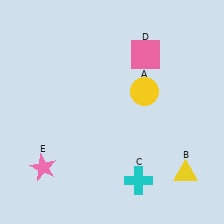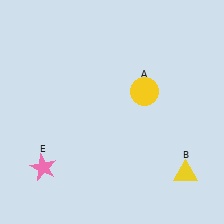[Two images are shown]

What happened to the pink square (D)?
The pink square (D) was removed in Image 2. It was in the top-right area of Image 1.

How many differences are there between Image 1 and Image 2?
There are 2 differences between the two images.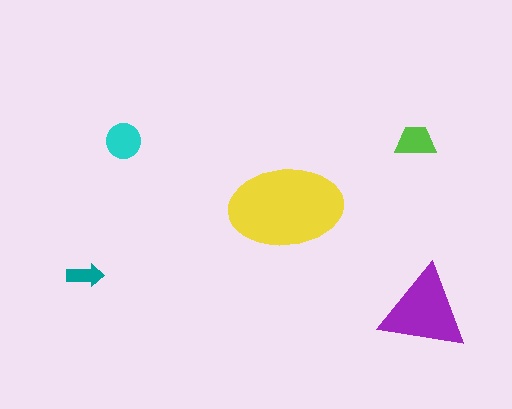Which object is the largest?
The yellow ellipse.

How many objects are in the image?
There are 5 objects in the image.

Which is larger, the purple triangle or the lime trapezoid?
The purple triangle.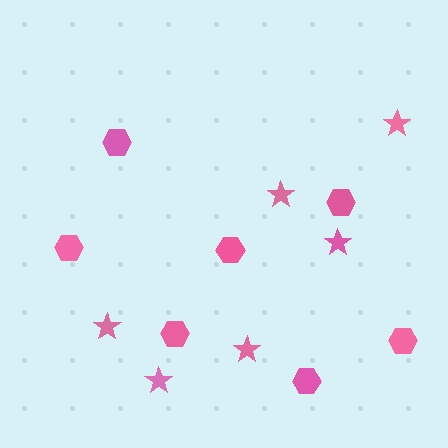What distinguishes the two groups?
There are 2 groups: one group of stars (6) and one group of hexagons (7).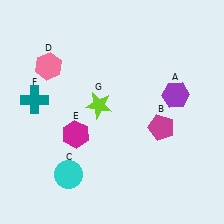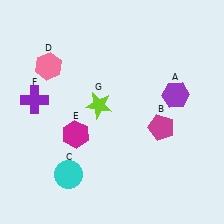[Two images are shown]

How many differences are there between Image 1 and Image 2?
There is 1 difference between the two images.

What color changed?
The cross (F) changed from teal in Image 1 to purple in Image 2.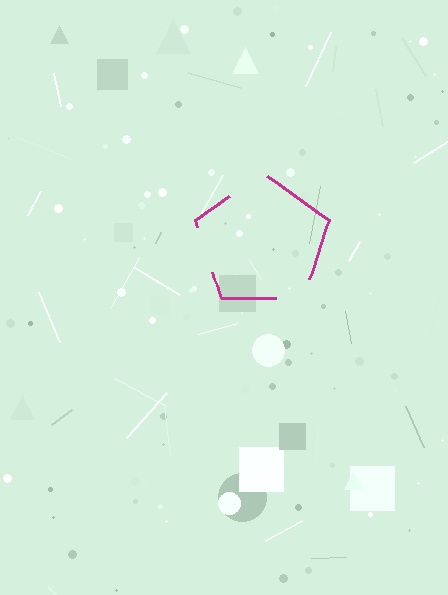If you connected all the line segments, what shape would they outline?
They would outline a pentagon.